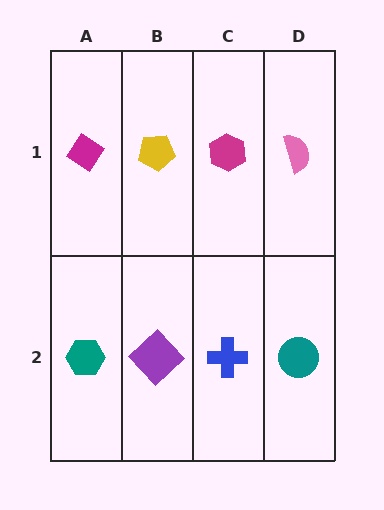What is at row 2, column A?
A teal hexagon.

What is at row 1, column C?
A magenta hexagon.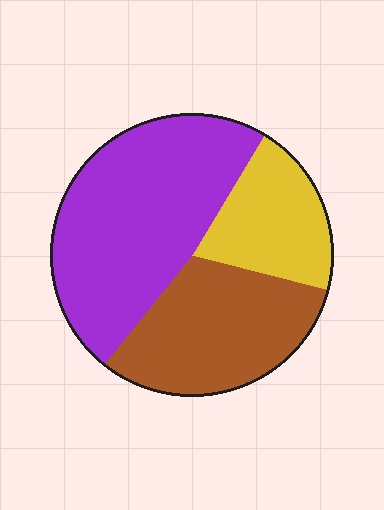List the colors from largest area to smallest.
From largest to smallest: purple, brown, yellow.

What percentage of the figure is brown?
Brown takes up about one third (1/3) of the figure.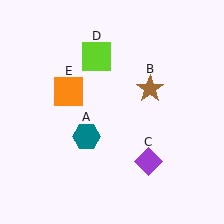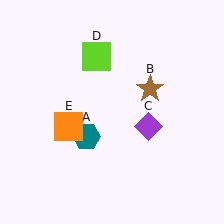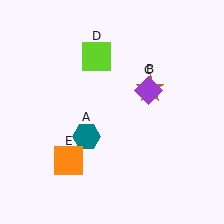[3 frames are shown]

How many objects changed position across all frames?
2 objects changed position: purple diamond (object C), orange square (object E).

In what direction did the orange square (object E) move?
The orange square (object E) moved down.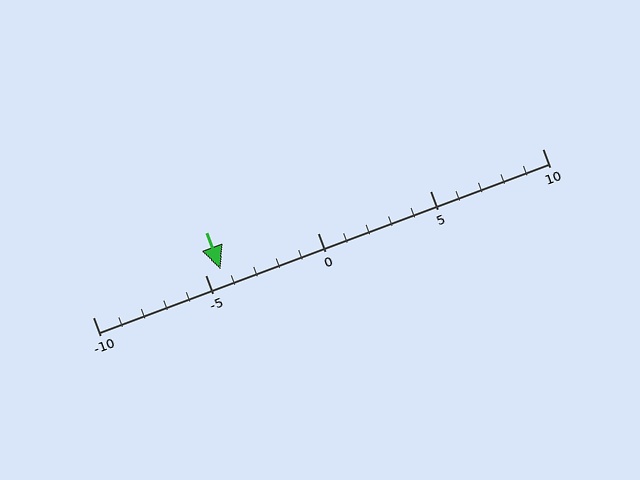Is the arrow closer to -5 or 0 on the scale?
The arrow is closer to -5.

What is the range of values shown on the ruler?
The ruler shows values from -10 to 10.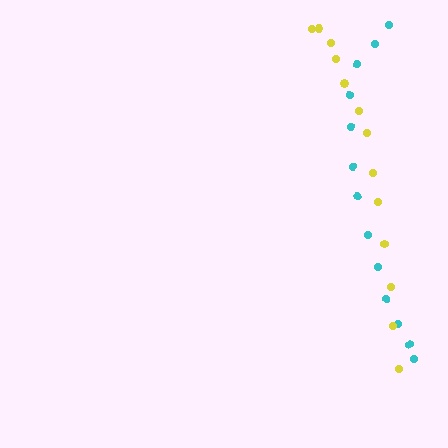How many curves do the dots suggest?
There are 2 distinct paths.